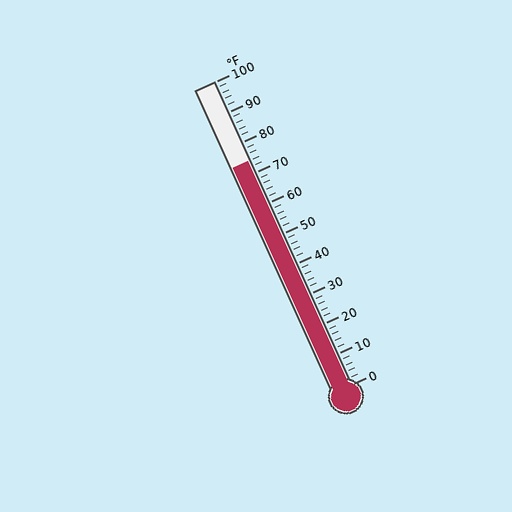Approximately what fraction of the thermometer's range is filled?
The thermometer is filled to approximately 75% of its range.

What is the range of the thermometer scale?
The thermometer scale ranges from 0°F to 100°F.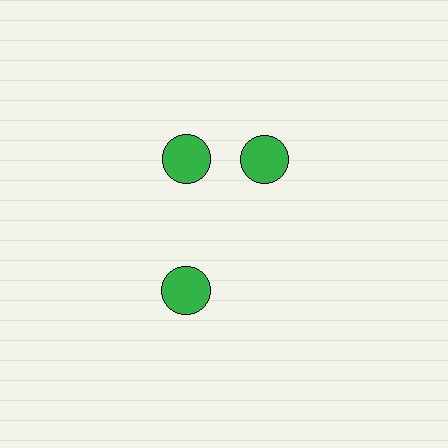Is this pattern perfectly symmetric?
No. The 3 green circles are arranged in a ring, but one element near the 3 o'clock position is rotated out of alignment along the ring, breaking the 3-fold rotational symmetry.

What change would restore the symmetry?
The symmetry would be restored by rotating it back into even spacing with its neighbors so that all 3 circles sit at equal angles and equal distance from the center.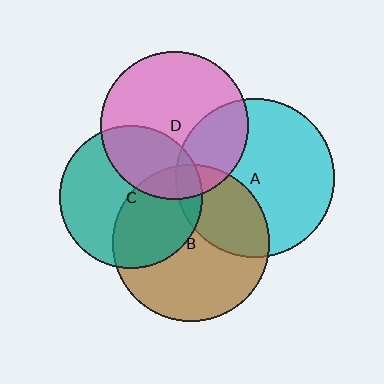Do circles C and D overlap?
Yes.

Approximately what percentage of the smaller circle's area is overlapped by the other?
Approximately 30%.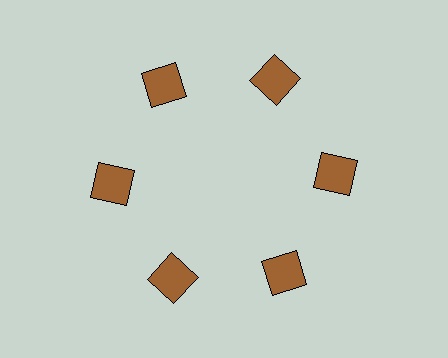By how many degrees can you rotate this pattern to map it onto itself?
The pattern maps onto itself every 60 degrees of rotation.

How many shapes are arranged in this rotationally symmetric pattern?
There are 6 shapes, arranged in 6 groups of 1.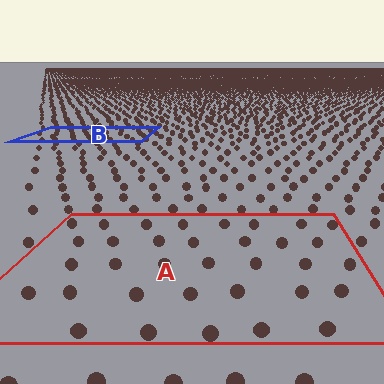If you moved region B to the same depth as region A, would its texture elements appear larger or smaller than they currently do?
They would appear larger. At a closer depth, the same texture elements are projected at a bigger on-screen size.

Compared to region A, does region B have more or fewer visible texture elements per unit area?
Region B has more texture elements per unit area — they are packed more densely because it is farther away.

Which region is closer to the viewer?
Region A is closer. The texture elements there are larger and more spread out.